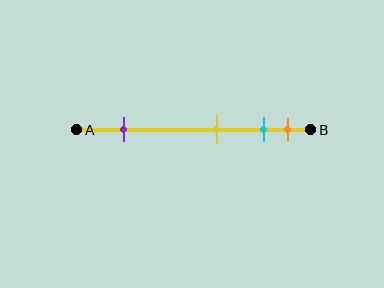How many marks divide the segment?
There are 4 marks dividing the segment.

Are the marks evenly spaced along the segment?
No, the marks are not evenly spaced.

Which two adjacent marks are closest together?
The cyan and orange marks are the closest adjacent pair.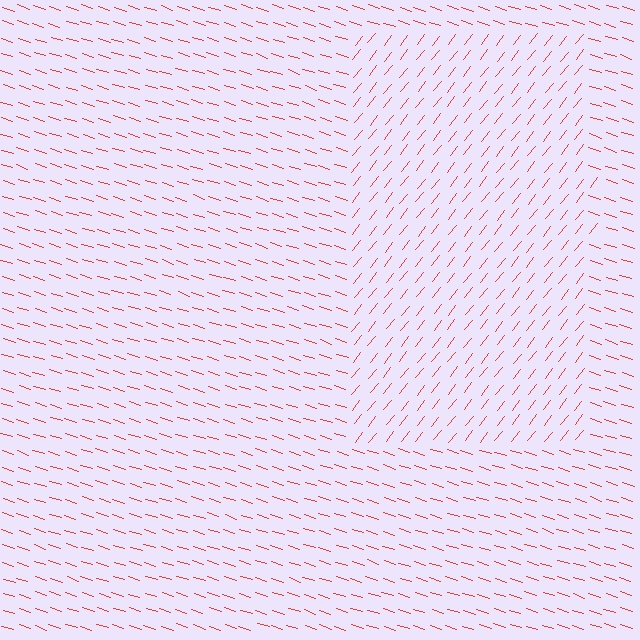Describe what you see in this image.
The image is filled with small red line segments. A rectangle region in the image has lines oriented differently from the surrounding lines, creating a visible texture boundary.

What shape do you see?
I see a rectangle.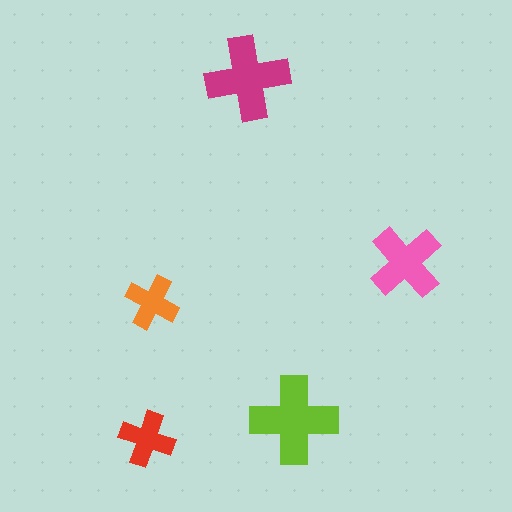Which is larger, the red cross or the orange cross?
The red one.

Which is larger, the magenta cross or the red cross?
The magenta one.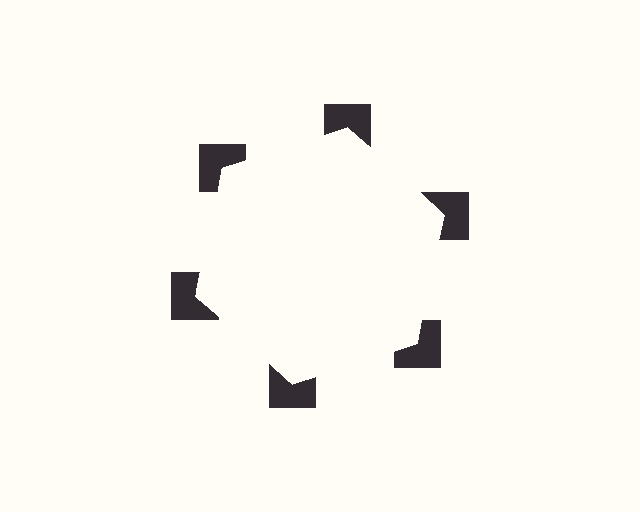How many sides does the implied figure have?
6 sides.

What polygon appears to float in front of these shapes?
An illusory hexagon — its edges are inferred from the aligned wedge cuts in the notched squares, not physically drawn.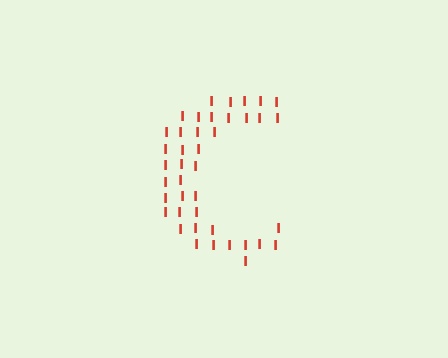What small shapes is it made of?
It is made of small letter I's.